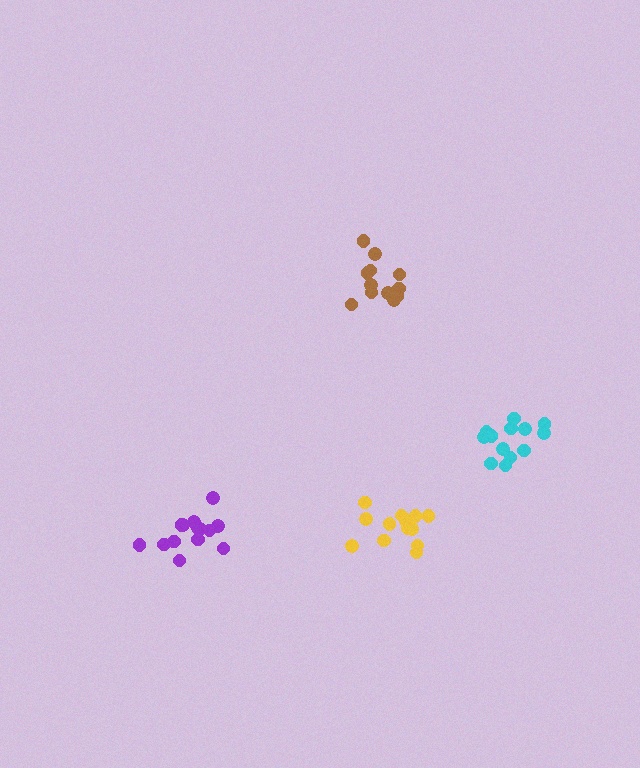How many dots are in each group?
Group 1: 14 dots, Group 2: 12 dots, Group 3: 14 dots, Group 4: 13 dots (53 total).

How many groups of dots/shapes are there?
There are 4 groups.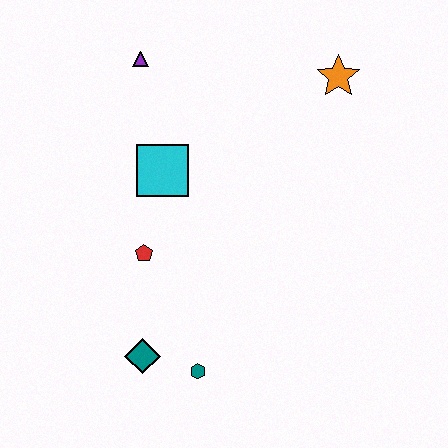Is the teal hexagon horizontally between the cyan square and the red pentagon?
No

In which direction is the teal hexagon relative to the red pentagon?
The teal hexagon is below the red pentagon.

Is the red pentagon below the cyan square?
Yes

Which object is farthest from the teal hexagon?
The orange star is farthest from the teal hexagon.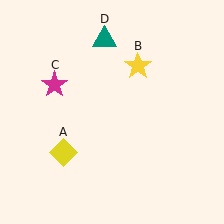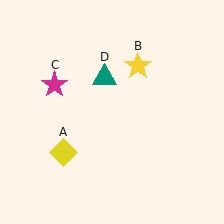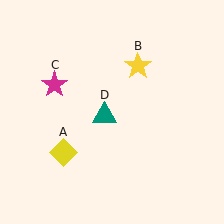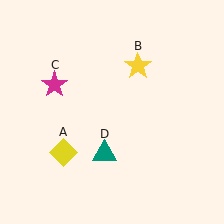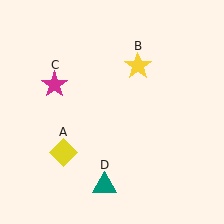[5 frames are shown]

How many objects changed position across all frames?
1 object changed position: teal triangle (object D).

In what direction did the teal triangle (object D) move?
The teal triangle (object D) moved down.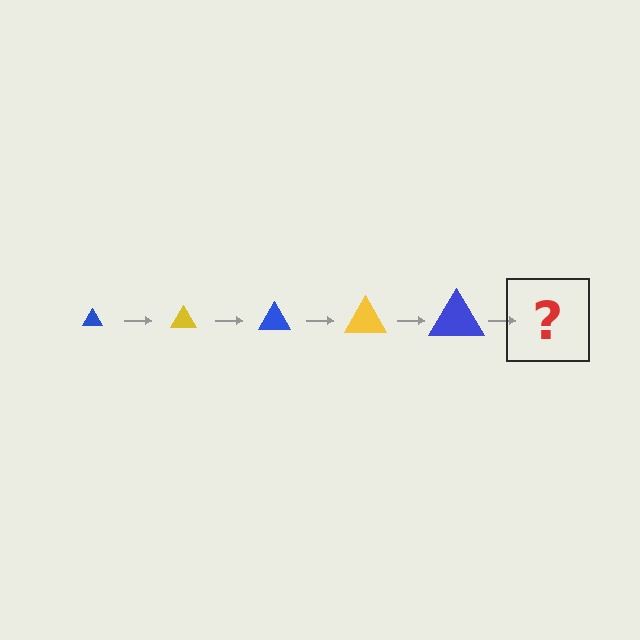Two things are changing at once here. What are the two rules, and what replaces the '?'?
The two rules are that the triangle grows larger each step and the color cycles through blue and yellow. The '?' should be a yellow triangle, larger than the previous one.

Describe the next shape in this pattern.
It should be a yellow triangle, larger than the previous one.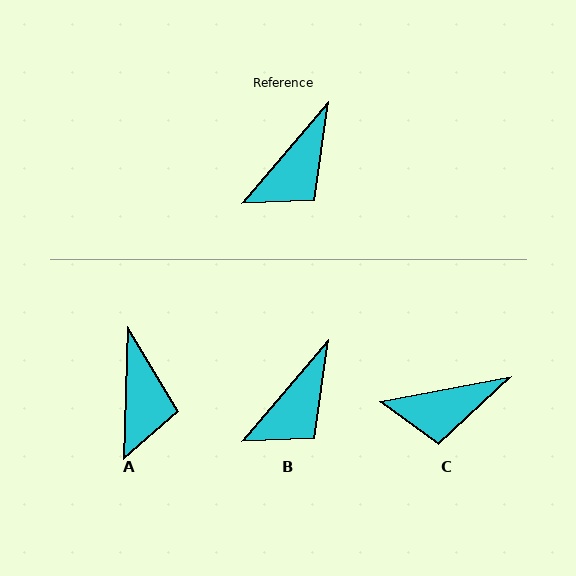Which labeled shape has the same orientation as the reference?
B.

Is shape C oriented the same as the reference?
No, it is off by about 39 degrees.